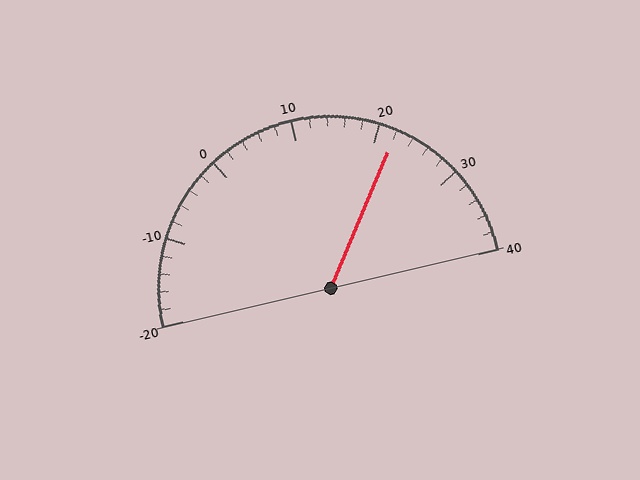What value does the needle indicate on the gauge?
The needle indicates approximately 22.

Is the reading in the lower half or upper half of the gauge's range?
The reading is in the upper half of the range (-20 to 40).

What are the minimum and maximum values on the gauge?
The gauge ranges from -20 to 40.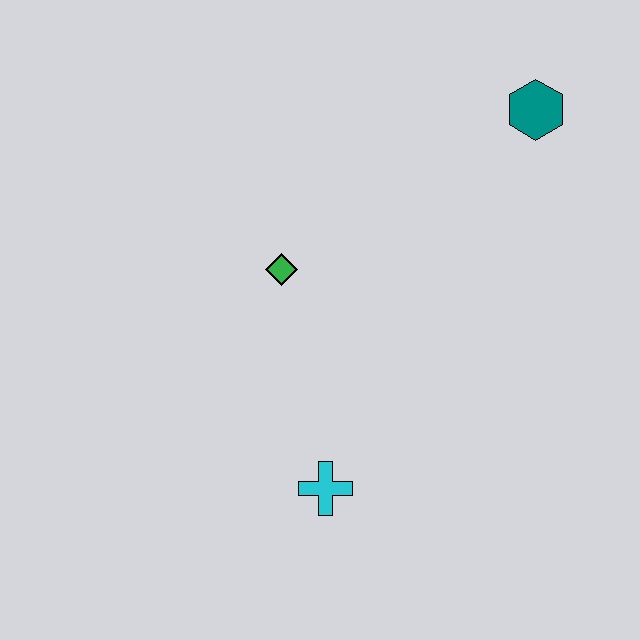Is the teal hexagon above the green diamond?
Yes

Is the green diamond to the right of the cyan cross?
No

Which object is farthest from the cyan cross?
The teal hexagon is farthest from the cyan cross.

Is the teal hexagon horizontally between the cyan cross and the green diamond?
No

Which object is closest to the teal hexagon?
The green diamond is closest to the teal hexagon.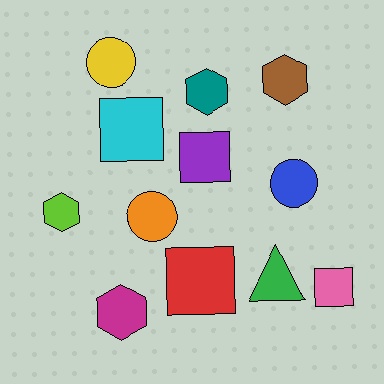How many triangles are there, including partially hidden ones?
There is 1 triangle.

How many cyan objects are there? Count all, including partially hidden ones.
There is 1 cyan object.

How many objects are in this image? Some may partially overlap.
There are 12 objects.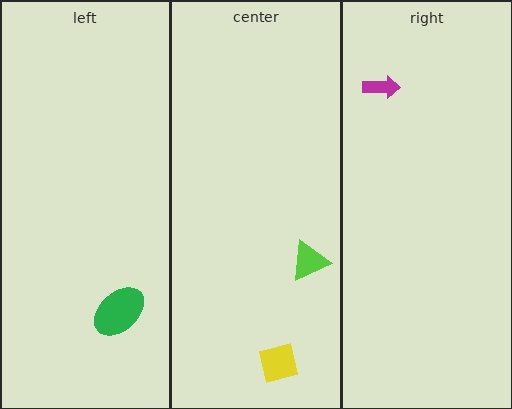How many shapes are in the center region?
2.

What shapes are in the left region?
The green ellipse.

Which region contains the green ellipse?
The left region.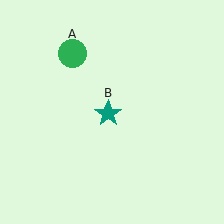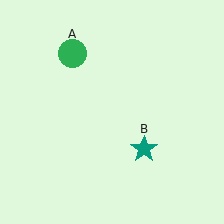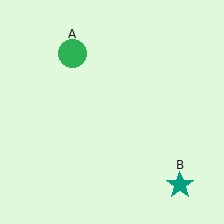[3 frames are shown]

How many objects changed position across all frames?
1 object changed position: teal star (object B).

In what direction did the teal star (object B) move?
The teal star (object B) moved down and to the right.